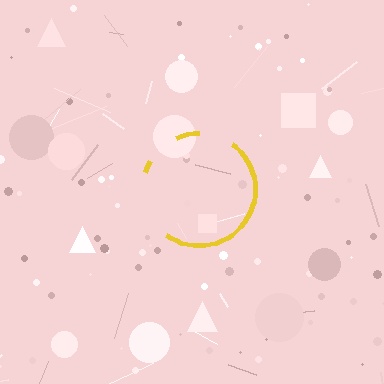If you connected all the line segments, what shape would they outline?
They would outline a circle.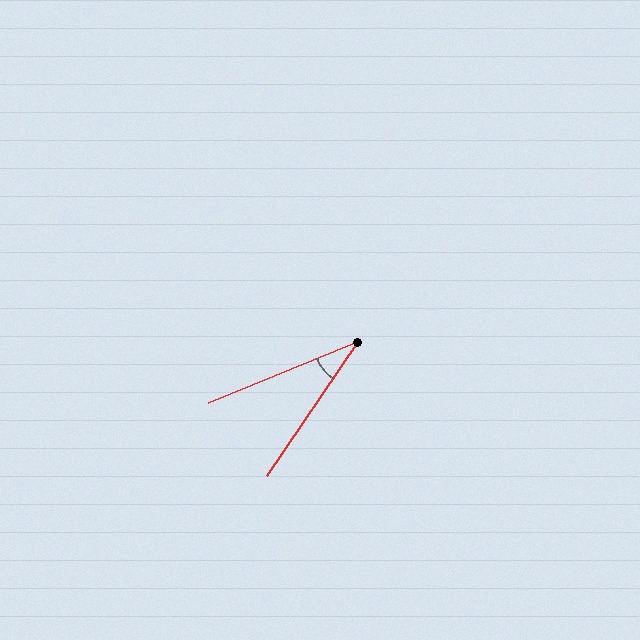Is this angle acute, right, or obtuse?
It is acute.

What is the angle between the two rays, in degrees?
Approximately 33 degrees.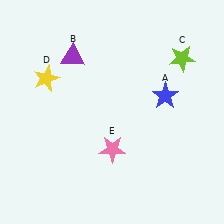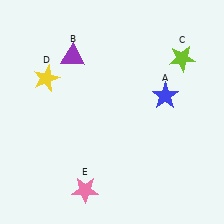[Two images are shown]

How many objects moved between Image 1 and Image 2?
1 object moved between the two images.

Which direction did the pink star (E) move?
The pink star (E) moved down.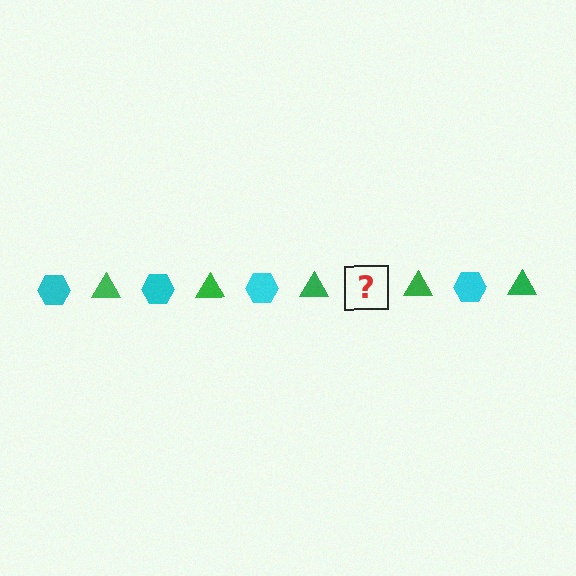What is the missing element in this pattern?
The missing element is a cyan hexagon.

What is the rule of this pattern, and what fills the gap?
The rule is that the pattern alternates between cyan hexagon and green triangle. The gap should be filled with a cyan hexagon.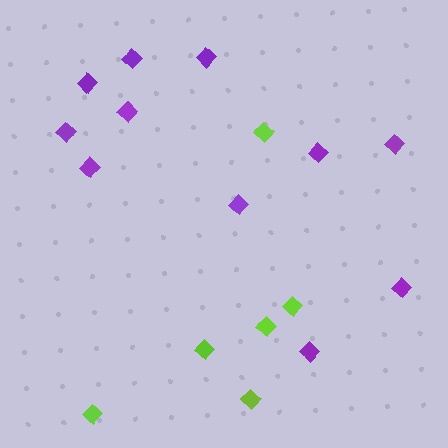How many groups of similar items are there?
There are 2 groups: one group of lime diamonds (6) and one group of purple diamonds (11).